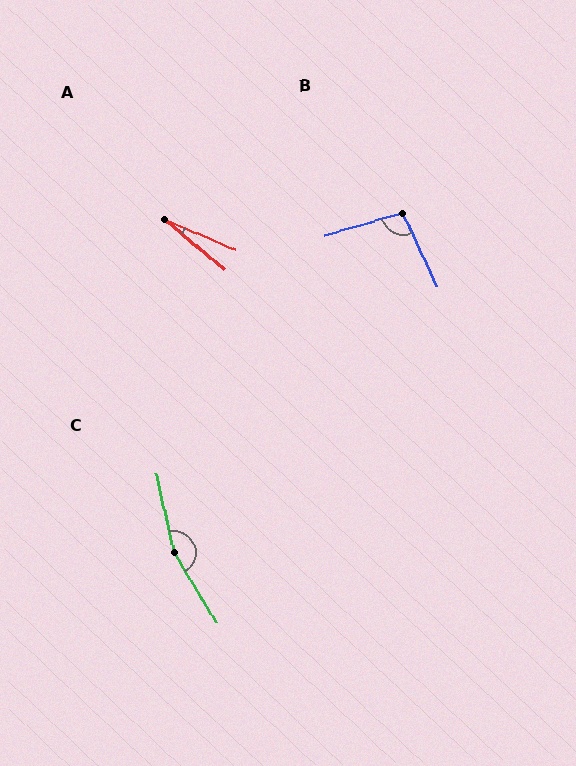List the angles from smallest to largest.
A (17°), B (99°), C (161°).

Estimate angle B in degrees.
Approximately 99 degrees.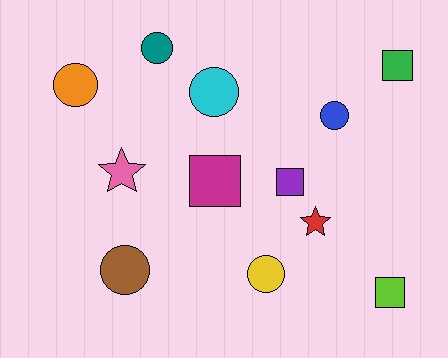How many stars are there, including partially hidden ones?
There are 2 stars.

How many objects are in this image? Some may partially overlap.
There are 12 objects.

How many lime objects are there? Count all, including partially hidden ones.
There is 1 lime object.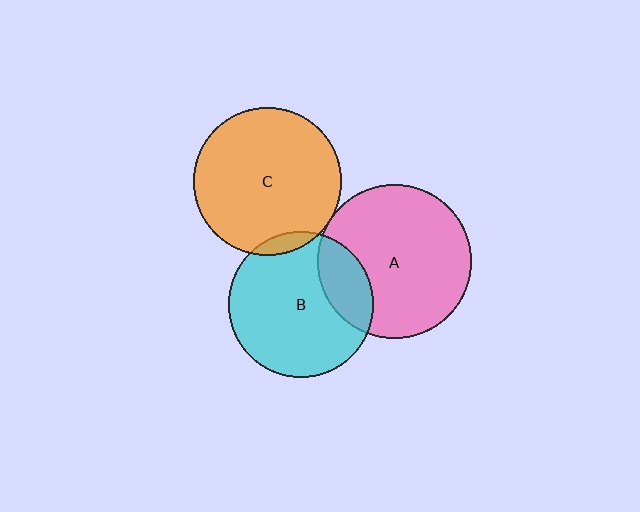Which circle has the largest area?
Circle A (pink).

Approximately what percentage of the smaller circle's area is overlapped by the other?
Approximately 5%.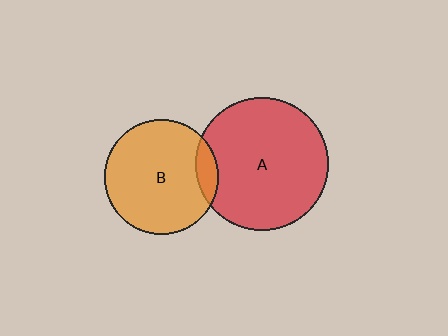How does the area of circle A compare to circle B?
Approximately 1.4 times.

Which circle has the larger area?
Circle A (red).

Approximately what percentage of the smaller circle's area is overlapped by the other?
Approximately 10%.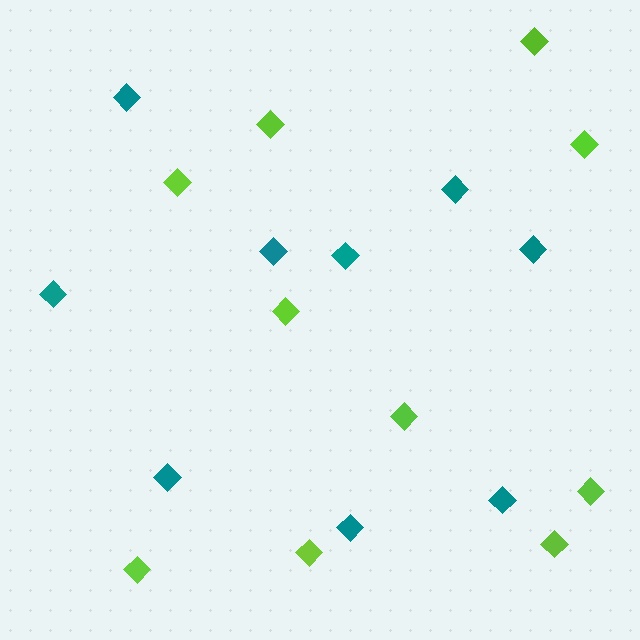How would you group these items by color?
There are 2 groups: one group of teal diamonds (9) and one group of lime diamonds (10).